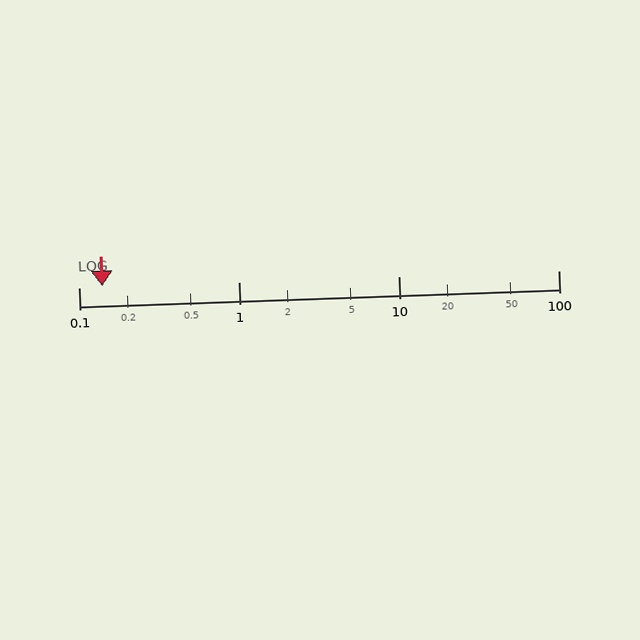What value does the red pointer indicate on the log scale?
The pointer indicates approximately 0.14.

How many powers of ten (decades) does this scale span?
The scale spans 3 decades, from 0.1 to 100.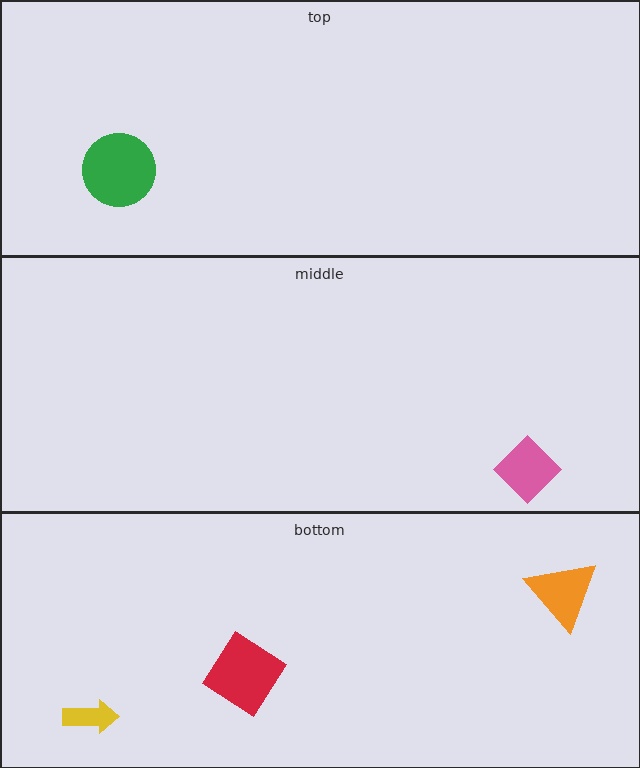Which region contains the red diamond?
The bottom region.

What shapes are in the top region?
The green circle.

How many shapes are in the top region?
1.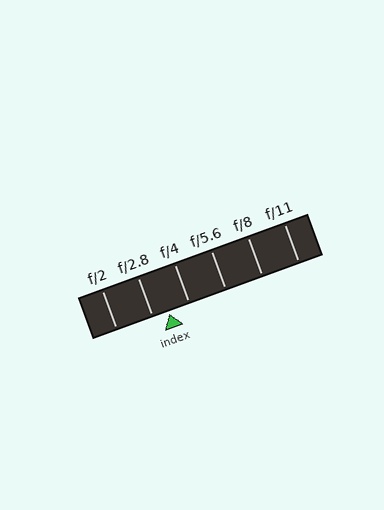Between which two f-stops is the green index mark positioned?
The index mark is between f/2.8 and f/4.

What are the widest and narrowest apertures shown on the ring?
The widest aperture shown is f/2 and the narrowest is f/11.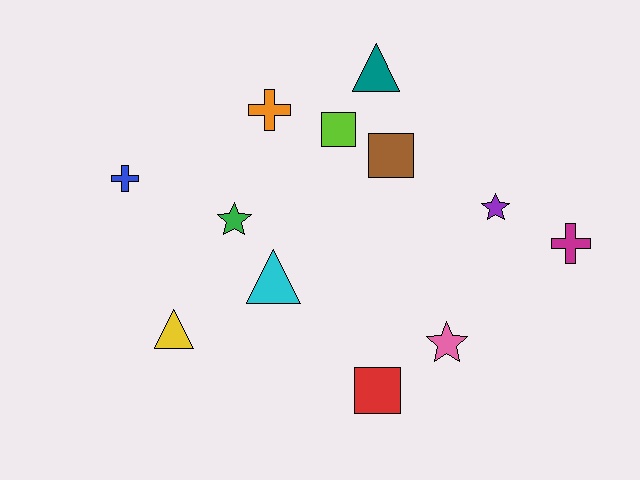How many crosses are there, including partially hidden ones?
There are 3 crosses.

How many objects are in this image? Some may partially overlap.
There are 12 objects.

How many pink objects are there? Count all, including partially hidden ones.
There is 1 pink object.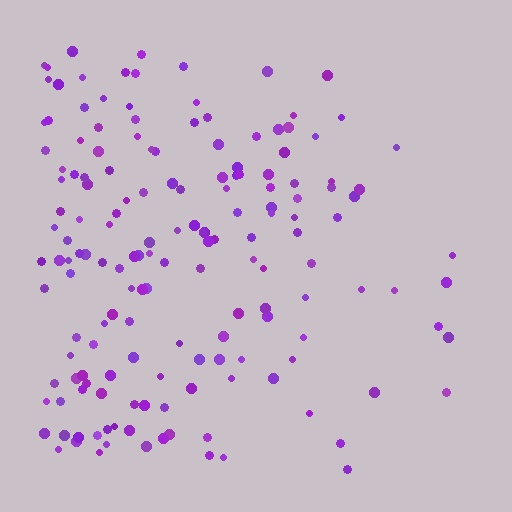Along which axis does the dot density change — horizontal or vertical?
Horizontal.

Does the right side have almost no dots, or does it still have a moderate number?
Still a moderate number, just noticeably fewer than the left.